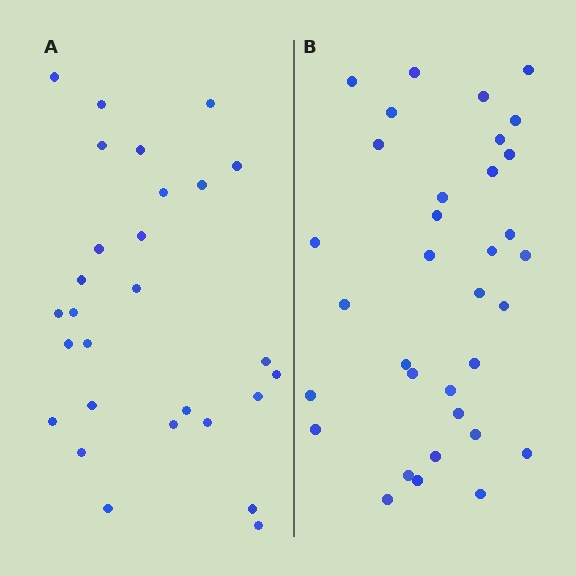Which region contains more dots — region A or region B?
Region B (the right region) has more dots.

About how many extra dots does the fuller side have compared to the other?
Region B has about 6 more dots than region A.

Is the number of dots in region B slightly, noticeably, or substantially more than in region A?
Region B has only slightly more — the two regions are fairly close. The ratio is roughly 1.2 to 1.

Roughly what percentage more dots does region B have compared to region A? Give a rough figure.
About 20% more.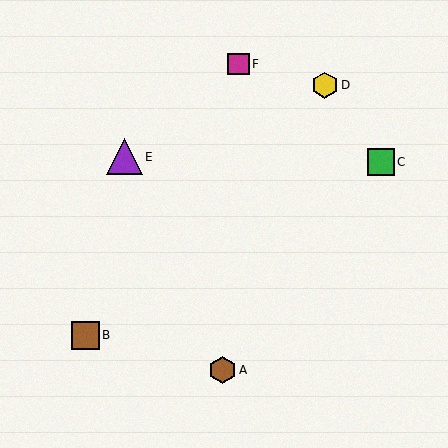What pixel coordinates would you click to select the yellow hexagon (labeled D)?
Click at (325, 85) to select the yellow hexagon D.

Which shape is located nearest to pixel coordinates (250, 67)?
The magenta square (labeled F) at (239, 64) is nearest to that location.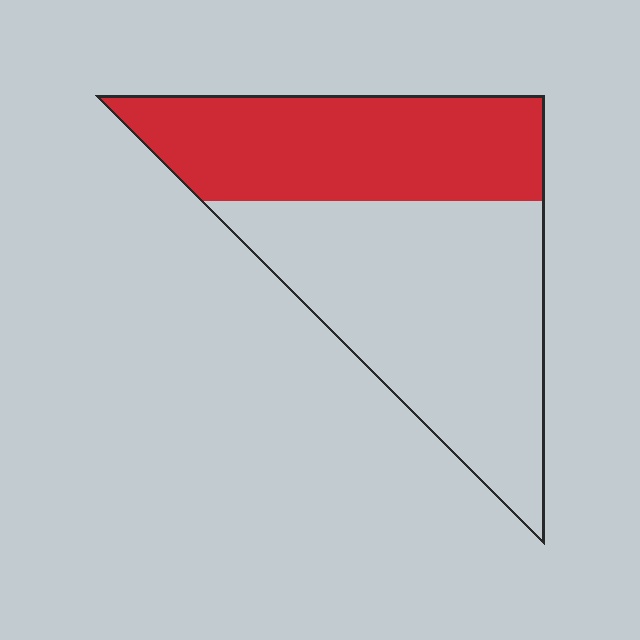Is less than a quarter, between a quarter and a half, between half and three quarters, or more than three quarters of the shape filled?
Between a quarter and a half.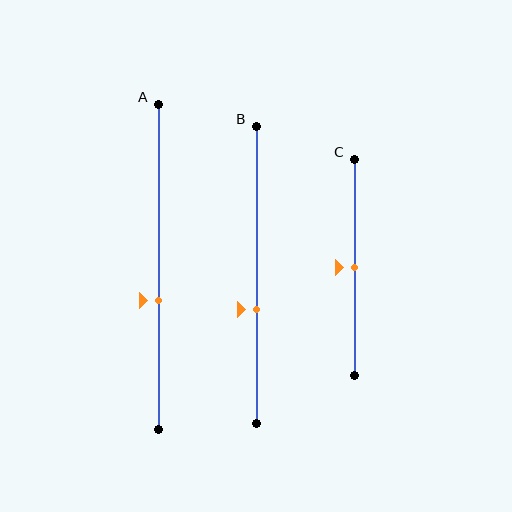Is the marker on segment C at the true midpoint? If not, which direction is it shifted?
Yes, the marker on segment C is at the true midpoint.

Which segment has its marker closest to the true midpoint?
Segment C has its marker closest to the true midpoint.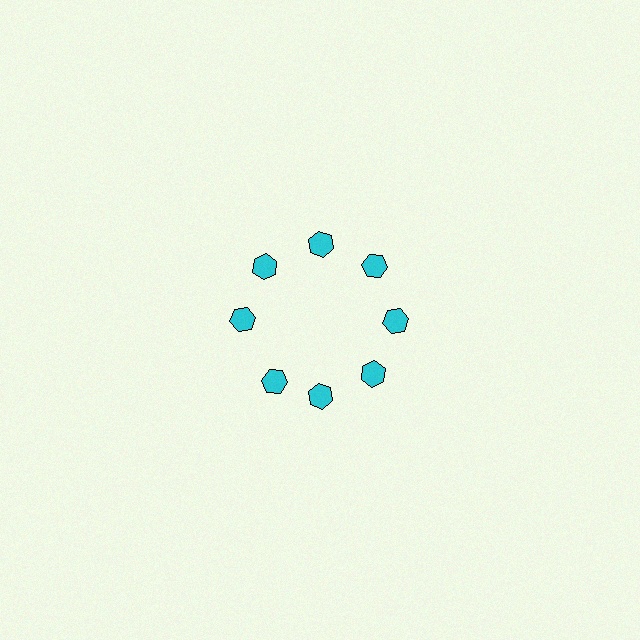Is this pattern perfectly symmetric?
No. The 8 cyan hexagons are arranged in a ring, but one element near the 8 o'clock position is rotated out of alignment along the ring, breaking the 8-fold rotational symmetry.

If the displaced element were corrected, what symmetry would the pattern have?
It would have 8-fold rotational symmetry — the pattern would map onto itself every 45 degrees.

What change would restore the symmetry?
The symmetry would be restored by rotating it back into even spacing with its neighbors so that all 8 hexagons sit at equal angles and equal distance from the center.